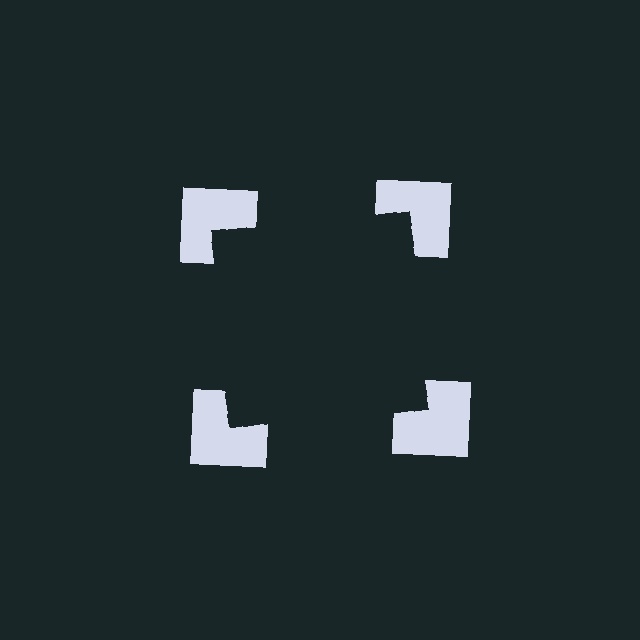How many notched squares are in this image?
There are 4 — one at each vertex of the illusory square.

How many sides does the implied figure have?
4 sides.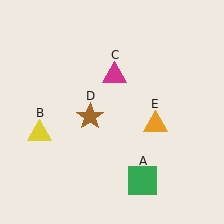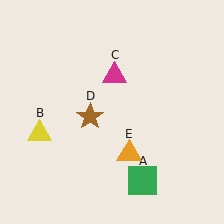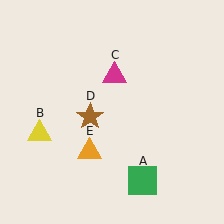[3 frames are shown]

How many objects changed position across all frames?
1 object changed position: orange triangle (object E).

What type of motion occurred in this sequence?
The orange triangle (object E) rotated clockwise around the center of the scene.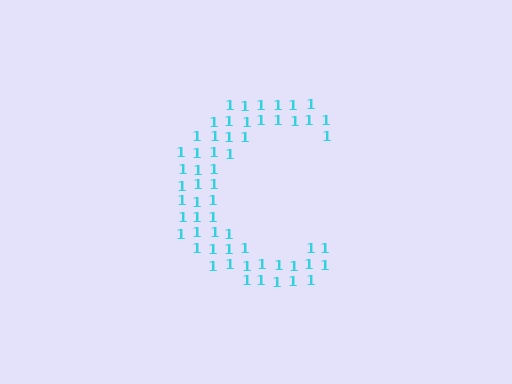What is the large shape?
The large shape is the letter C.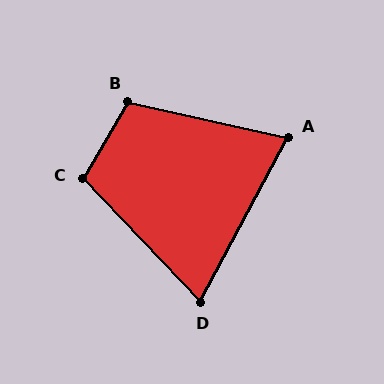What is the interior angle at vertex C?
Approximately 106 degrees (obtuse).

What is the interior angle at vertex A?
Approximately 74 degrees (acute).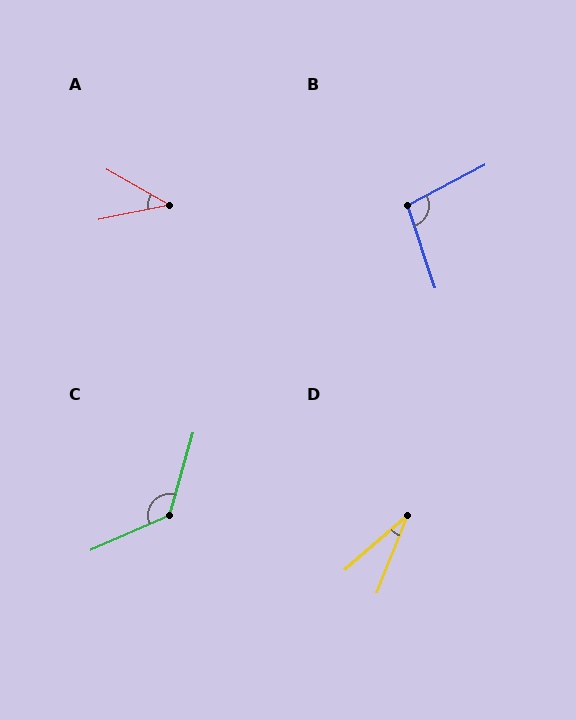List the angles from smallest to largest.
D (28°), A (42°), B (99°), C (129°).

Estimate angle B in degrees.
Approximately 99 degrees.